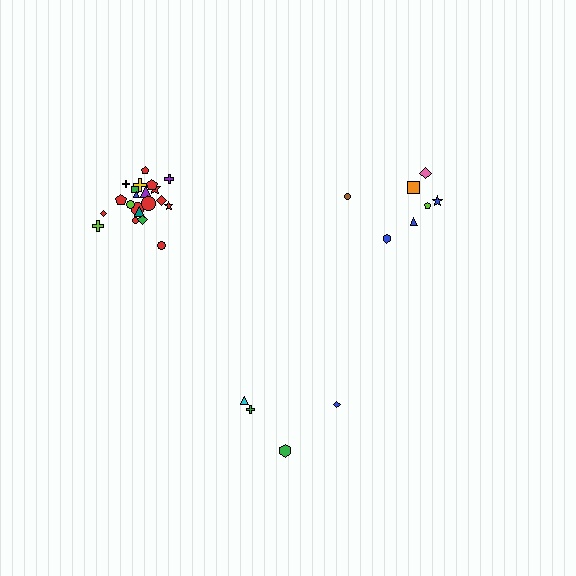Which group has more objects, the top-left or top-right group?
The top-left group.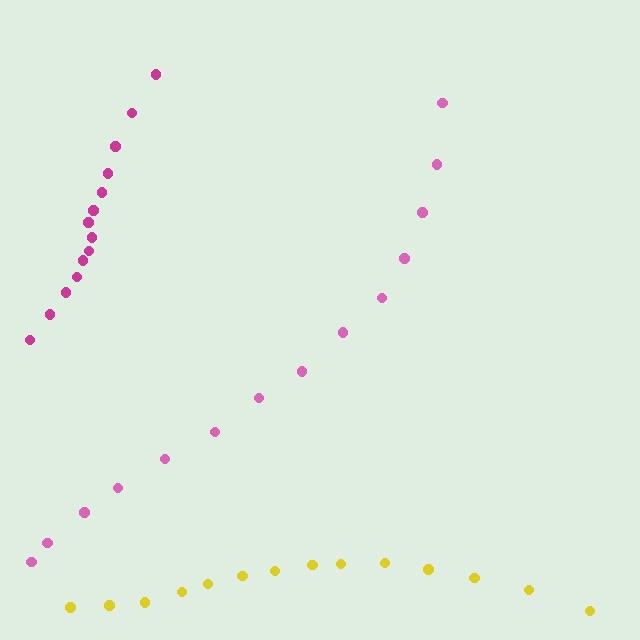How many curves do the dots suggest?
There are 3 distinct paths.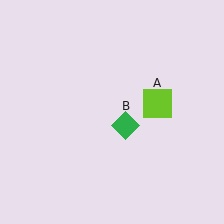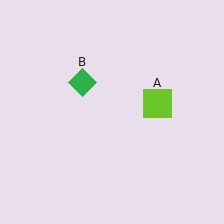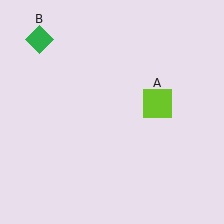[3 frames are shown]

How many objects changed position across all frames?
1 object changed position: green diamond (object B).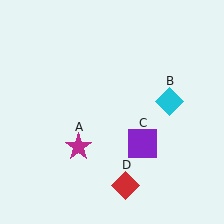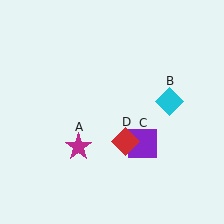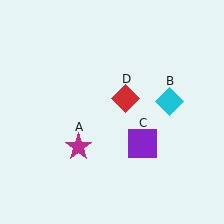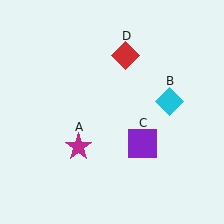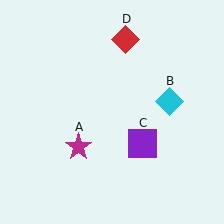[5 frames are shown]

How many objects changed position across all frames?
1 object changed position: red diamond (object D).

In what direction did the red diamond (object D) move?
The red diamond (object D) moved up.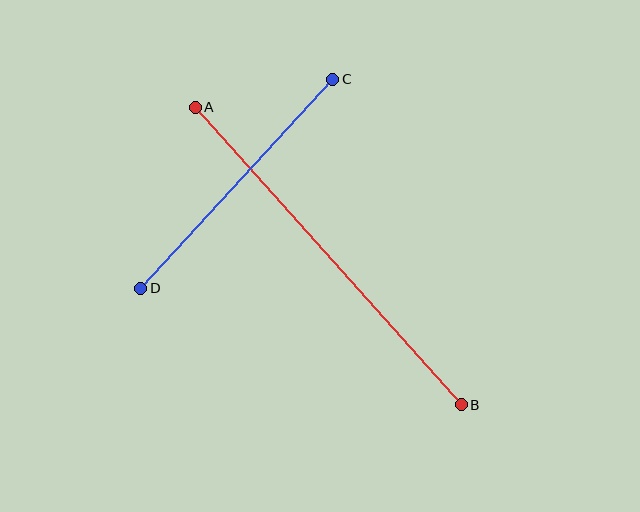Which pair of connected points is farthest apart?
Points A and B are farthest apart.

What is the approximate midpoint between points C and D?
The midpoint is at approximately (237, 184) pixels.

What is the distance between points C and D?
The distance is approximately 283 pixels.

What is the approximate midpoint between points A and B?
The midpoint is at approximately (328, 256) pixels.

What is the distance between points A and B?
The distance is approximately 399 pixels.